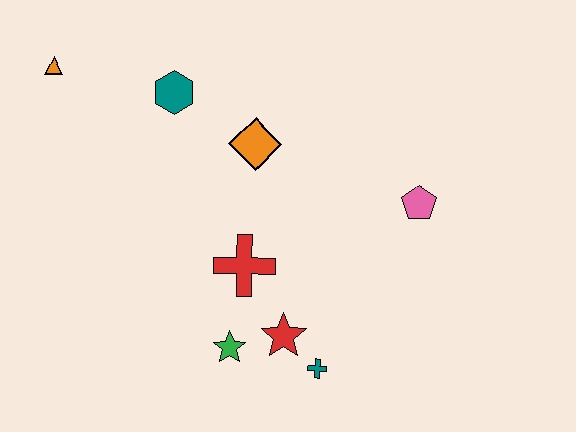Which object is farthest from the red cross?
The orange triangle is farthest from the red cross.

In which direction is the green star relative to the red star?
The green star is to the left of the red star.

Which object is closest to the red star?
The teal cross is closest to the red star.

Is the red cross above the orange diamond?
No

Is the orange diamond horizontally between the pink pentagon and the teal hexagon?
Yes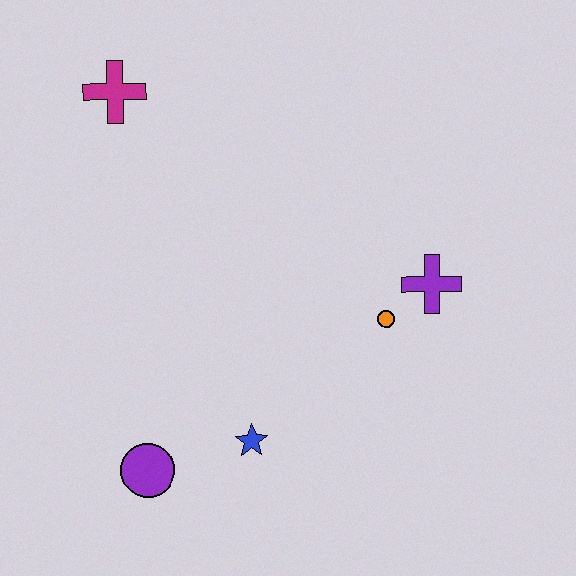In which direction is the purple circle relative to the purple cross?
The purple circle is to the left of the purple cross.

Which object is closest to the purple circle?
The blue star is closest to the purple circle.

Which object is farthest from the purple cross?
The magenta cross is farthest from the purple cross.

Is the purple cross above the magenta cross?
No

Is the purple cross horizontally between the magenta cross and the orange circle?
No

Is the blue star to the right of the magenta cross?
Yes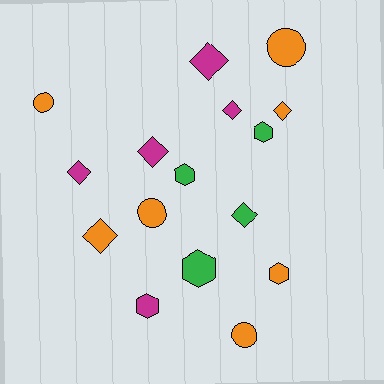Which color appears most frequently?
Orange, with 7 objects.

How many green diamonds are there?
There is 1 green diamond.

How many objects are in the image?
There are 16 objects.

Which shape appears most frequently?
Diamond, with 7 objects.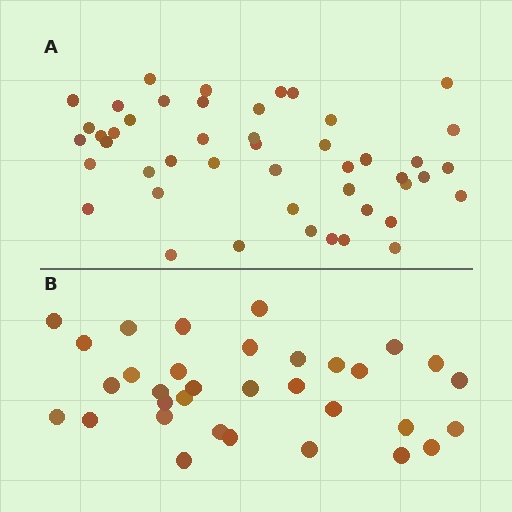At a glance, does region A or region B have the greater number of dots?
Region A (the top region) has more dots.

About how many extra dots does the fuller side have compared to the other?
Region A has approximately 15 more dots than region B.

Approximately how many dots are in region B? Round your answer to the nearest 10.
About 30 dots. (The exact count is 33, which rounds to 30.)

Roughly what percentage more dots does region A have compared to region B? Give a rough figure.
About 40% more.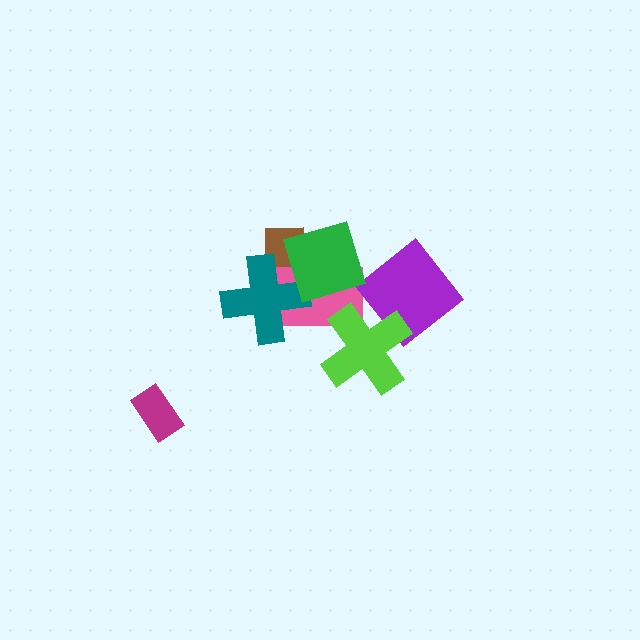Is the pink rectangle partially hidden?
Yes, it is partially covered by another shape.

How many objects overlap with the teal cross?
2 objects overlap with the teal cross.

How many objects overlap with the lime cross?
2 objects overlap with the lime cross.